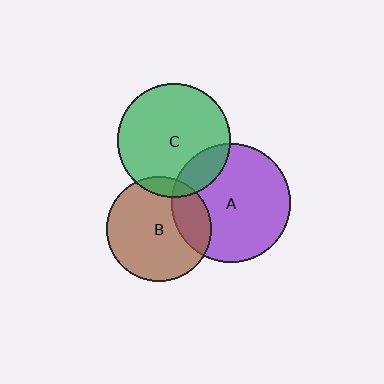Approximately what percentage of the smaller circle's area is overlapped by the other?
Approximately 15%.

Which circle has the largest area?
Circle A (purple).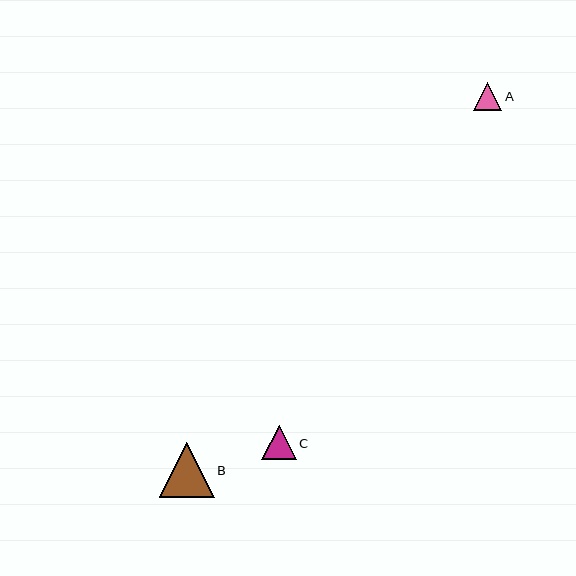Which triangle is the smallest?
Triangle A is the smallest with a size of approximately 28 pixels.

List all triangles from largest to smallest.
From largest to smallest: B, C, A.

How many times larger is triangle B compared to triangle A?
Triangle B is approximately 2.0 times the size of triangle A.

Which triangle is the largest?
Triangle B is the largest with a size of approximately 55 pixels.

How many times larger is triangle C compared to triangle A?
Triangle C is approximately 1.2 times the size of triangle A.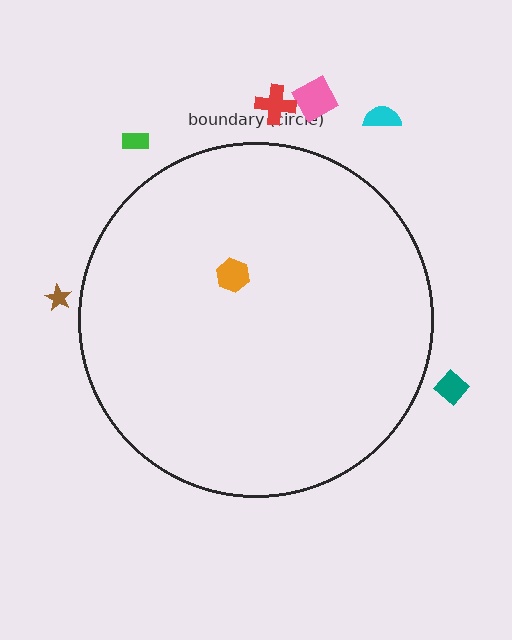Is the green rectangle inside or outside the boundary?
Outside.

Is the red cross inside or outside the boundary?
Outside.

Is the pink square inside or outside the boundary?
Outside.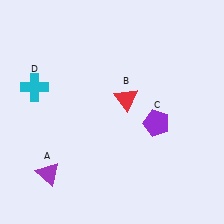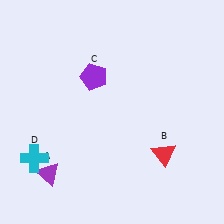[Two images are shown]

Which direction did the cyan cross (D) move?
The cyan cross (D) moved down.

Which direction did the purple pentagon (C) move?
The purple pentagon (C) moved left.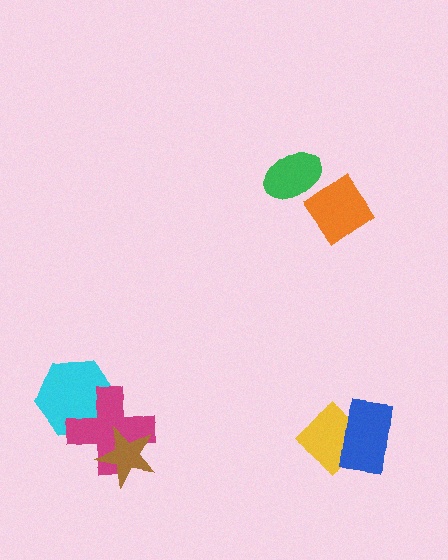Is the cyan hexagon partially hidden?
Yes, it is partially covered by another shape.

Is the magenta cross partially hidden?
Yes, it is partially covered by another shape.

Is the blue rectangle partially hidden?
No, no other shape covers it.